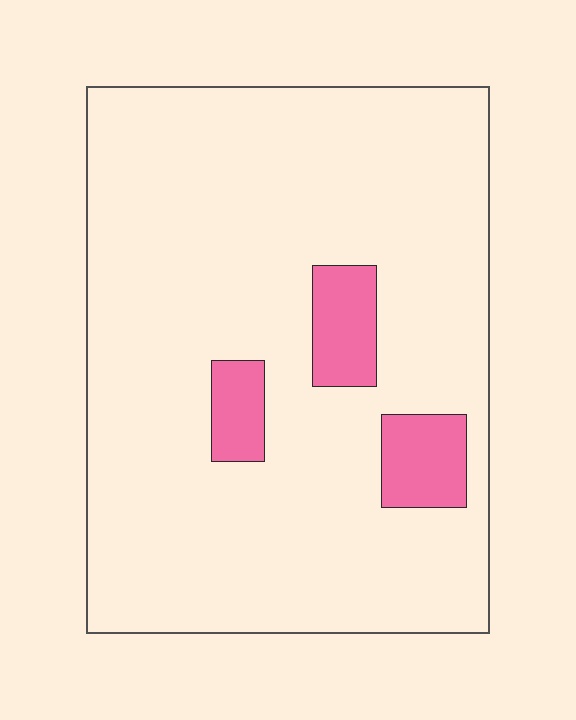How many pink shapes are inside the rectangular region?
3.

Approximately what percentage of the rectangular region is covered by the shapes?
Approximately 10%.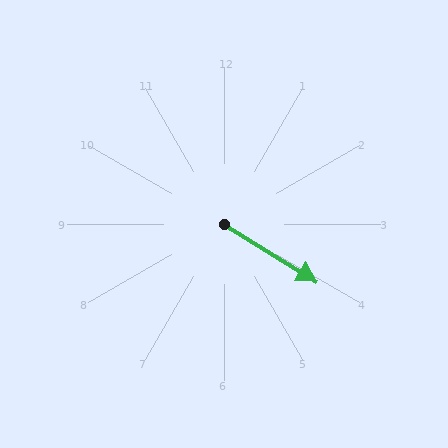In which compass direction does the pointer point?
Southeast.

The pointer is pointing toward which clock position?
Roughly 4 o'clock.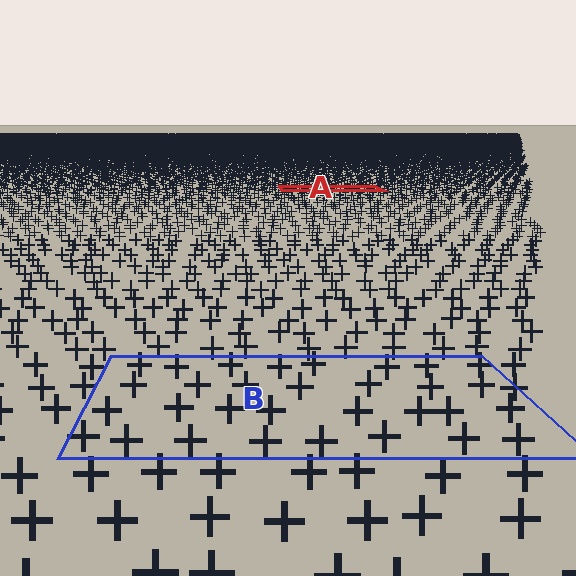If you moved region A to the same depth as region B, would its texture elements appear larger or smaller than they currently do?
They would appear larger. At a closer depth, the same texture elements are projected at a bigger on-screen size.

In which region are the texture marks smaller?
The texture marks are smaller in region A, because it is farther away.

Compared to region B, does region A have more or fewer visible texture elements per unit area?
Region A has more texture elements per unit area — they are packed more densely because it is farther away.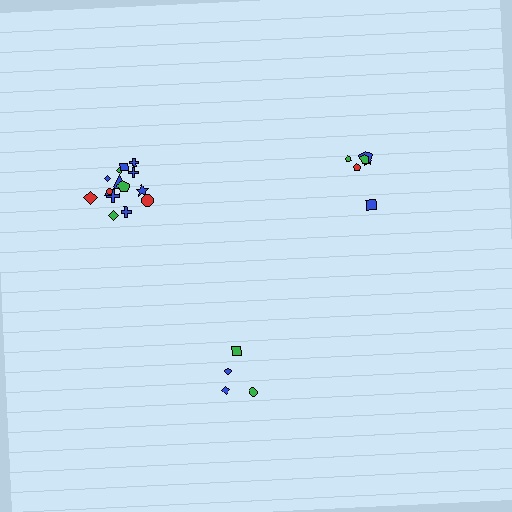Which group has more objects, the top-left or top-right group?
The top-left group.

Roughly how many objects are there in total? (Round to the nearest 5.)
Roughly 25 objects in total.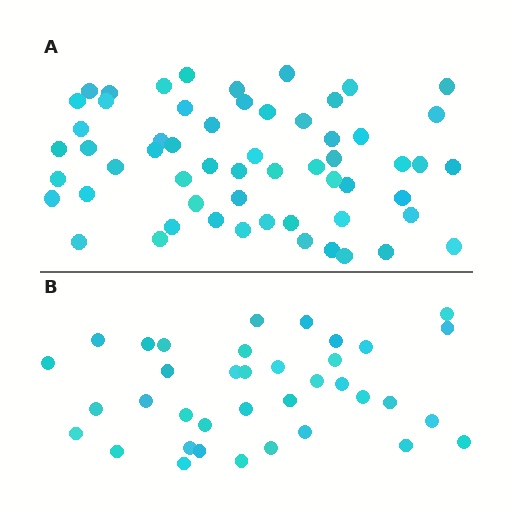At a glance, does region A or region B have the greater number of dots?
Region A (the top region) has more dots.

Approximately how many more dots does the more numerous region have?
Region A has approximately 20 more dots than region B.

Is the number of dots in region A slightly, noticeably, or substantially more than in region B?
Region A has substantially more. The ratio is roughly 1.6 to 1.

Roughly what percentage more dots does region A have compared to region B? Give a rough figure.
About 55% more.